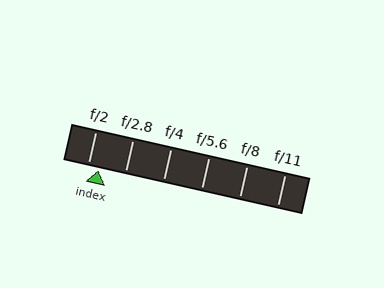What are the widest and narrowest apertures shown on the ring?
The widest aperture shown is f/2 and the narrowest is f/11.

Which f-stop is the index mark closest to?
The index mark is closest to f/2.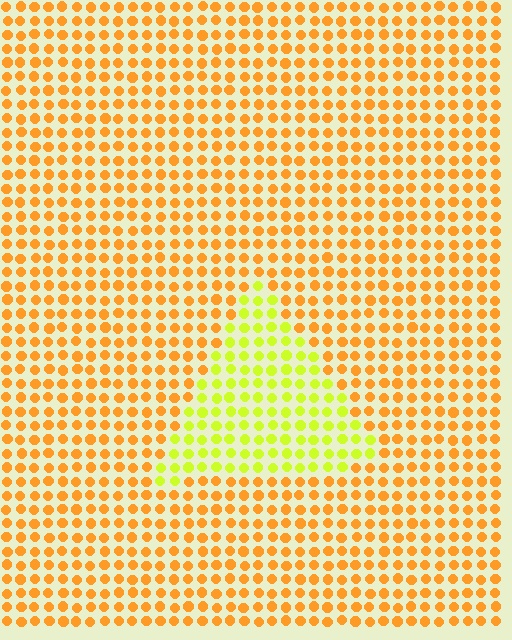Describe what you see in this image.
The image is filled with small orange elements in a uniform arrangement. A triangle-shaped region is visible where the elements are tinted to a slightly different hue, forming a subtle color boundary.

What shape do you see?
I see a triangle.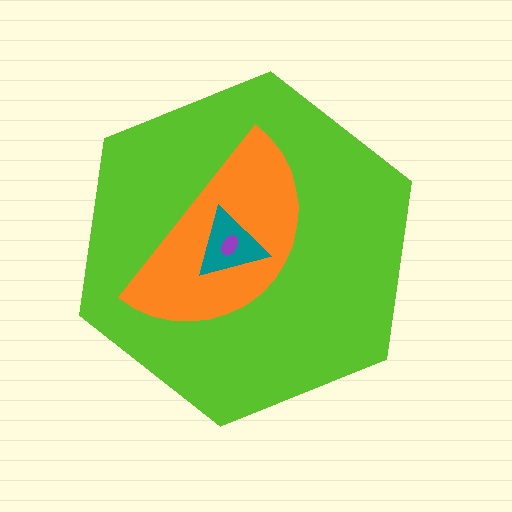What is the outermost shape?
The lime hexagon.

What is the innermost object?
The purple ellipse.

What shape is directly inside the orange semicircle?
The teal triangle.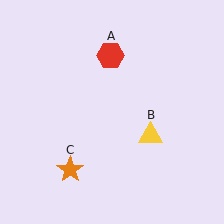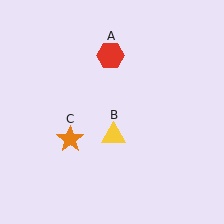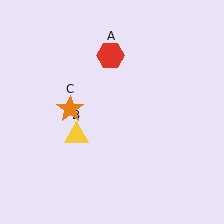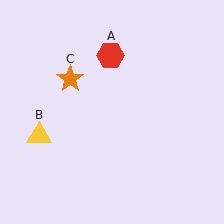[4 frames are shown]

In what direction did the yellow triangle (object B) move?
The yellow triangle (object B) moved left.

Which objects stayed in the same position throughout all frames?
Red hexagon (object A) remained stationary.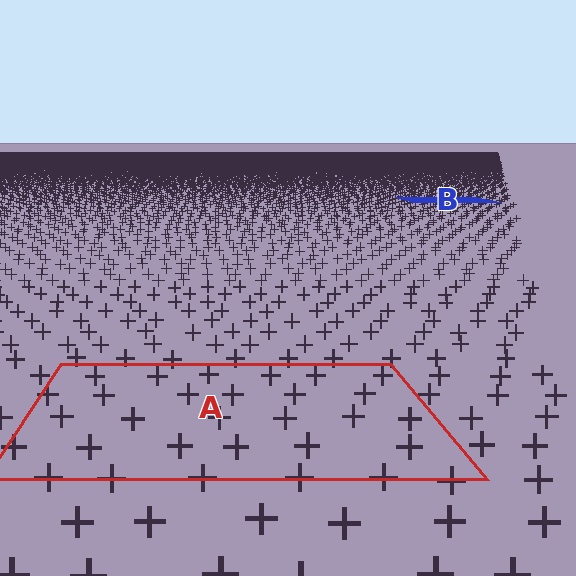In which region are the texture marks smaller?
The texture marks are smaller in region B, because it is farther away.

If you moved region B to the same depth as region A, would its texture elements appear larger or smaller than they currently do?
They would appear larger. At a closer depth, the same texture elements are projected at a bigger on-screen size.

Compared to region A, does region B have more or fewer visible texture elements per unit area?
Region B has more texture elements per unit area — they are packed more densely because it is farther away.